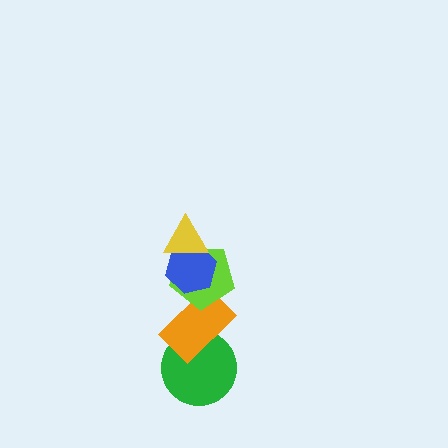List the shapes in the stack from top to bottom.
From top to bottom: the yellow triangle, the blue hexagon, the lime pentagon, the orange rectangle, the green circle.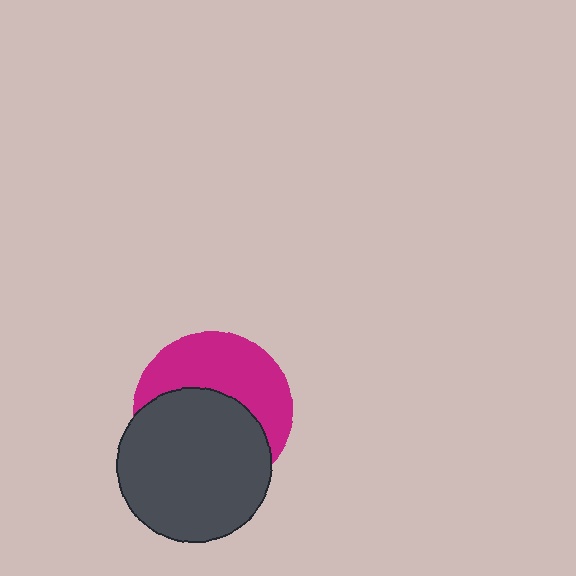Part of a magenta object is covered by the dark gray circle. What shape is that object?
It is a circle.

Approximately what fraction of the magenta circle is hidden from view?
Roughly 54% of the magenta circle is hidden behind the dark gray circle.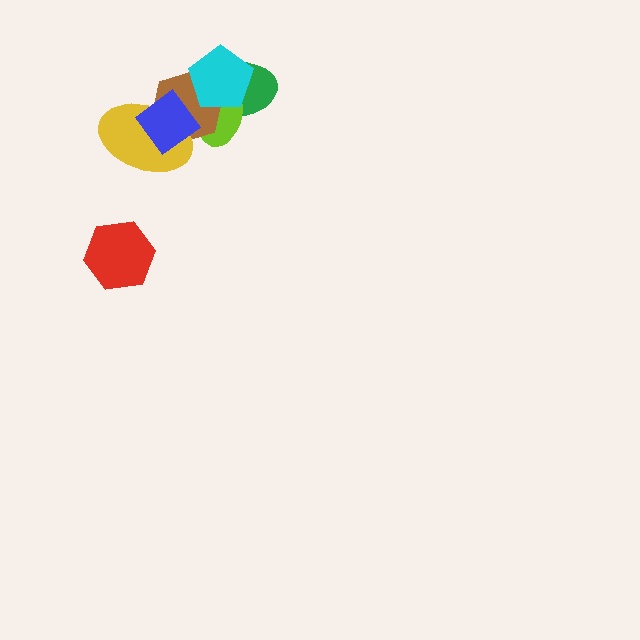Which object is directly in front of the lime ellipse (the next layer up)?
The brown hexagon is directly in front of the lime ellipse.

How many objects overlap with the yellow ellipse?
2 objects overlap with the yellow ellipse.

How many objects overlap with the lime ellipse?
4 objects overlap with the lime ellipse.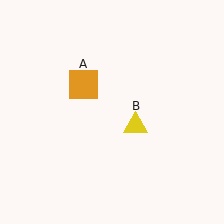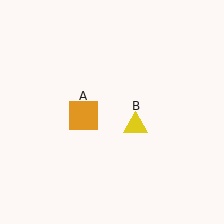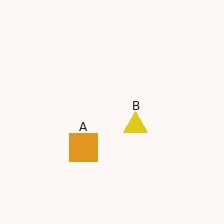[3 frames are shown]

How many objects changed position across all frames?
1 object changed position: orange square (object A).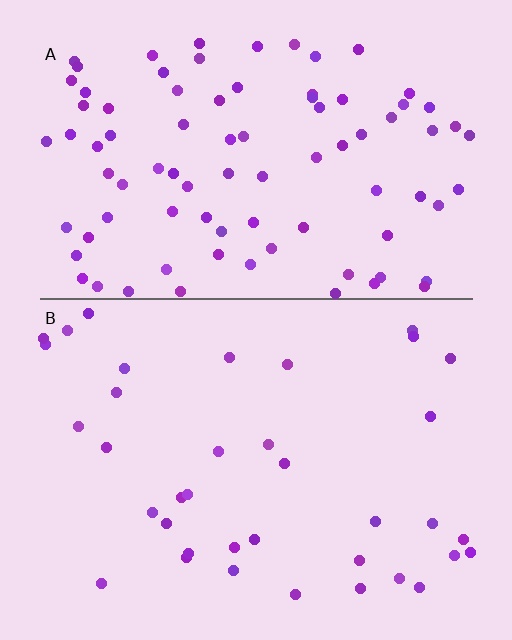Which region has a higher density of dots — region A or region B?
A (the top).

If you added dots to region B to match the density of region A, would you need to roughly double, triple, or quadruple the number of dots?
Approximately double.